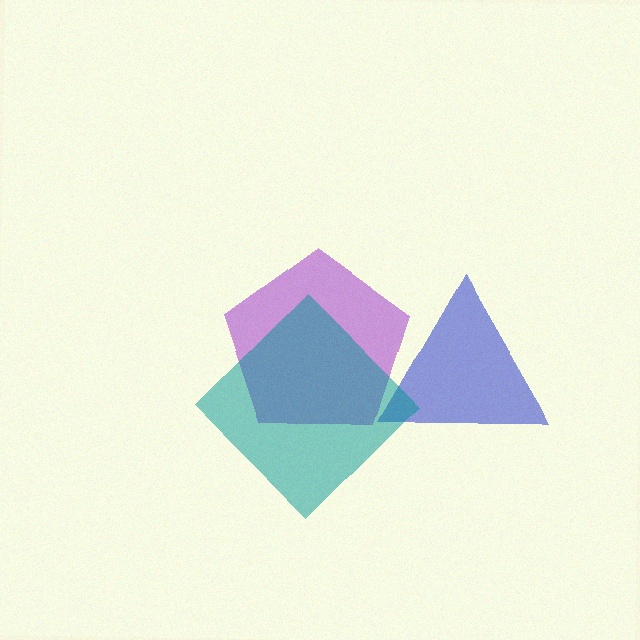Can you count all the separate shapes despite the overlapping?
Yes, there are 3 separate shapes.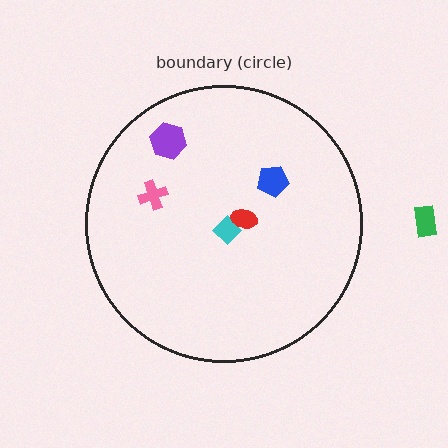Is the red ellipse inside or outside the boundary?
Inside.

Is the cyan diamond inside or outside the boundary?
Inside.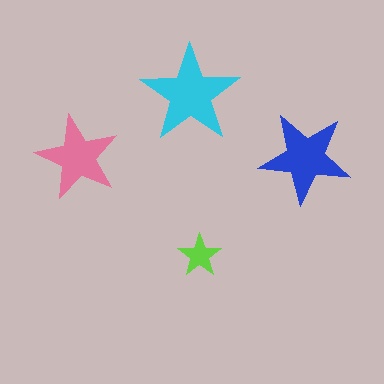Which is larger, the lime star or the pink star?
The pink one.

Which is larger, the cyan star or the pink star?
The cyan one.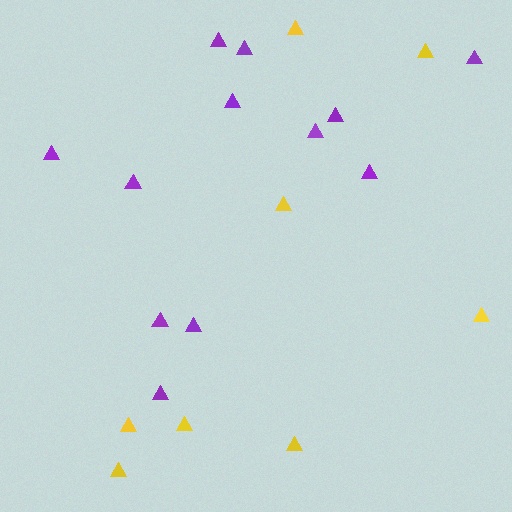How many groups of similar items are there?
There are 2 groups: one group of yellow triangles (8) and one group of purple triangles (12).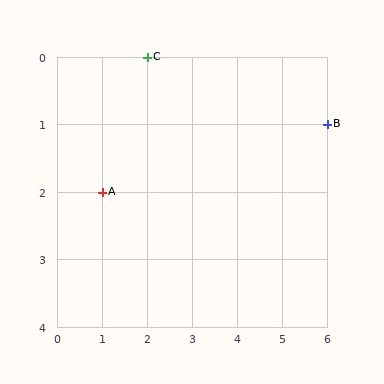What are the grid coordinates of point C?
Point C is at grid coordinates (2, 0).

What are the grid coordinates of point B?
Point B is at grid coordinates (6, 1).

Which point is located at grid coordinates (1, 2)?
Point A is at (1, 2).